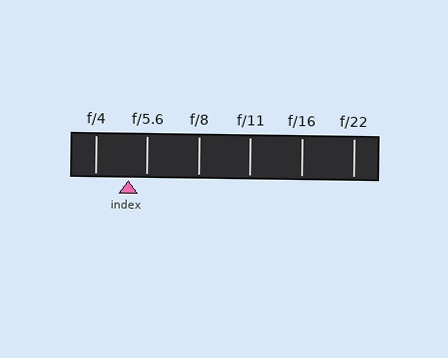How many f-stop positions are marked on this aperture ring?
There are 6 f-stop positions marked.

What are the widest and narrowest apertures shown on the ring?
The widest aperture shown is f/4 and the narrowest is f/22.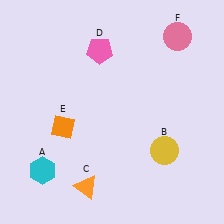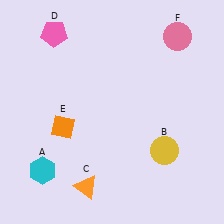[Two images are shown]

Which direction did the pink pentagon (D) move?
The pink pentagon (D) moved left.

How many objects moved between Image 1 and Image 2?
1 object moved between the two images.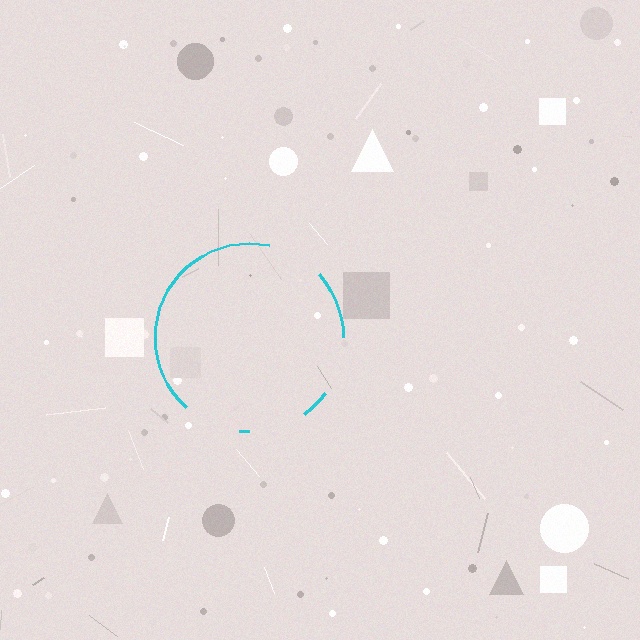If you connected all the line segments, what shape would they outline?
They would outline a circle.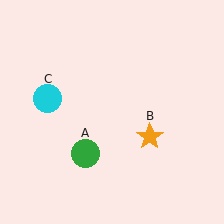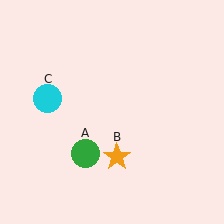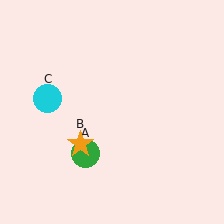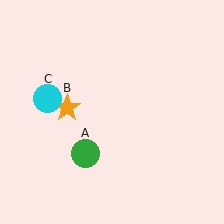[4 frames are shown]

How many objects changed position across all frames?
1 object changed position: orange star (object B).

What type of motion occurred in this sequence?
The orange star (object B) rotated clockwise around the center of the scene.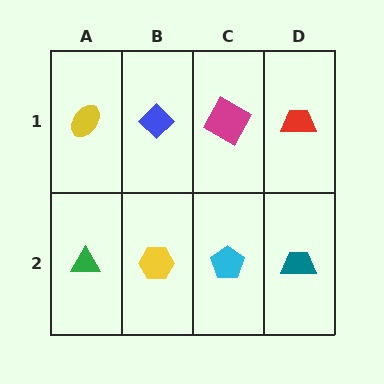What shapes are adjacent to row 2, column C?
A magenta square (row 1, column C), a yellow hexagon (row 2, column B), a teal trapezoid (row 2, column D).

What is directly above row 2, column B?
A blue diamond.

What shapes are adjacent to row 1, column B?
A yellow hexagon (row 2, column B), a yellow ellipse (row 1, column A), a magenta square (row 1, column C).